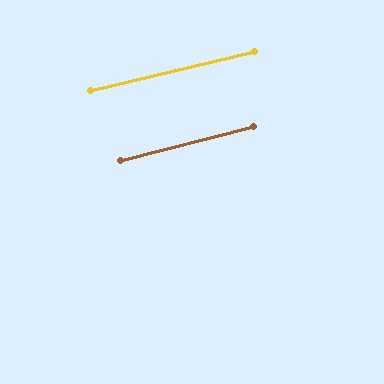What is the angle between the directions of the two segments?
Approximately 1 degree.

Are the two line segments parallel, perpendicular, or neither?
Parallel — their directions differ by only 1.1°.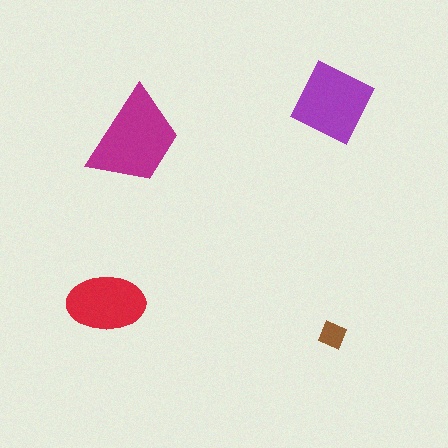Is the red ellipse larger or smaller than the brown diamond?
Larger.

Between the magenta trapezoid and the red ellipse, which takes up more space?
The magenta trapezoid.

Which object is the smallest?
The brown diamond.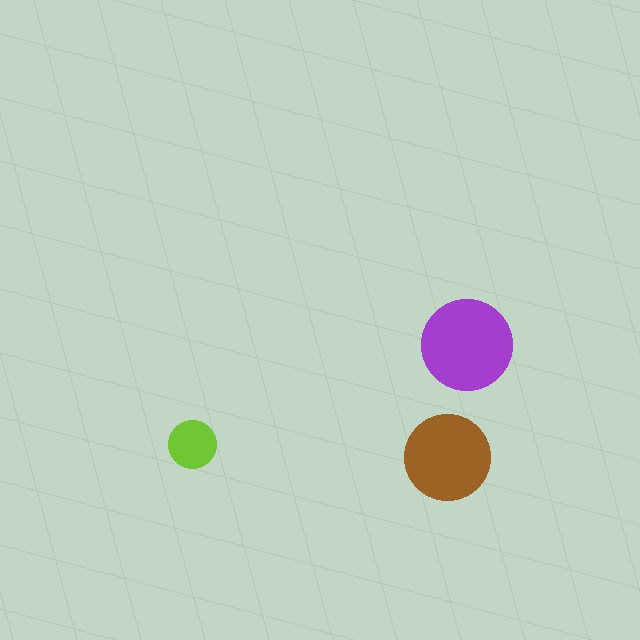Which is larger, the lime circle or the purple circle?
The purple one.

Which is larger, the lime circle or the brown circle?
The brown one.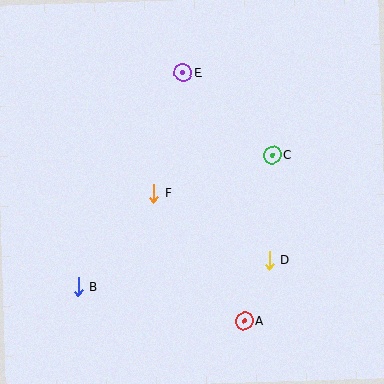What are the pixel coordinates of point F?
Point F is at (154, 194).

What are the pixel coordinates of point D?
Point D is at (269, 260).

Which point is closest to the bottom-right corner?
Point A is closest to the bottom-right corner.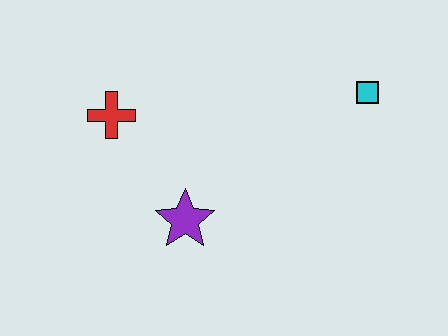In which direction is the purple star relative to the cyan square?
The purple star is to the left of the cyan square.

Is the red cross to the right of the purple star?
No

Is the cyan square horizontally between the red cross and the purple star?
No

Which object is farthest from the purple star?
The cyan square is farthest from the purple star.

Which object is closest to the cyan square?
The purple star is closest to the cyan square.